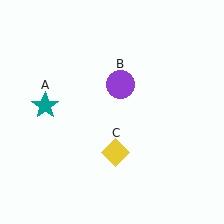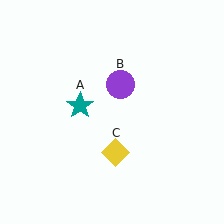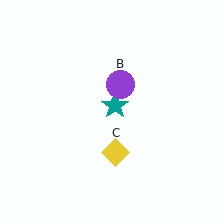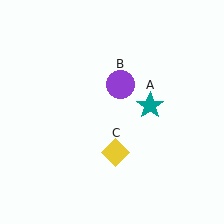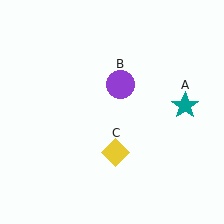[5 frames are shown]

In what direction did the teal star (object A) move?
The teal star (object A) moved right.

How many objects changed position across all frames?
1 object changed position: teal star (object A).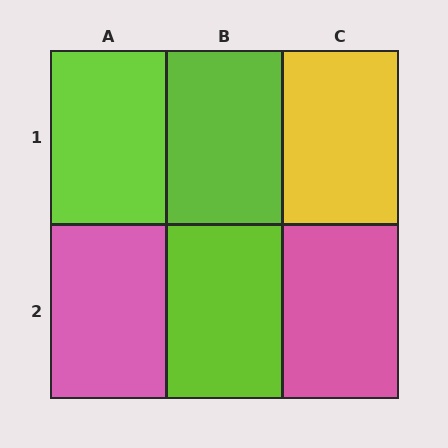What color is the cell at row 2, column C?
Pink.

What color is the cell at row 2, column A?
Pink.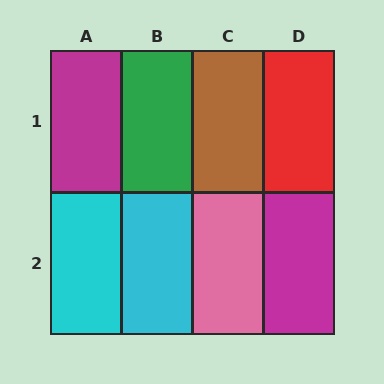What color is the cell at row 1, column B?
Green.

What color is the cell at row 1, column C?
Brown.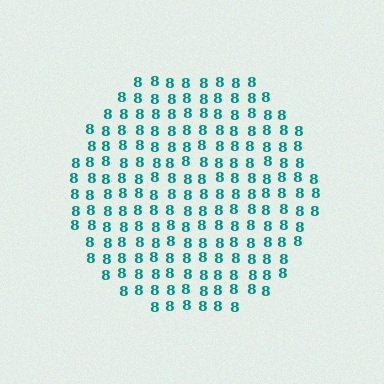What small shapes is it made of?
It is made of small digit 8's.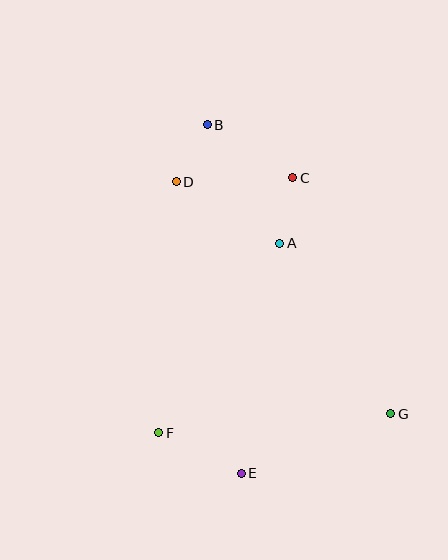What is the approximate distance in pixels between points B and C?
The distance between B and C is approximately 101 pixels.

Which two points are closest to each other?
Points B and D are closest to each other.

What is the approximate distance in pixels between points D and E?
The distance between D and E is approximately 299 pixels.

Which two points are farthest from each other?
Points B and E are farthest from each other.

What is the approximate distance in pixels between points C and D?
The distance between C and D is approximately 117 pixels.